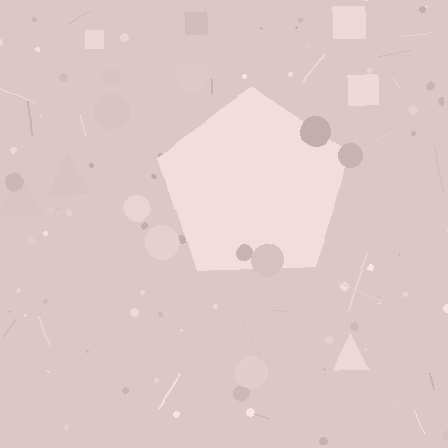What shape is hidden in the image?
A pentagon is hidden in the image.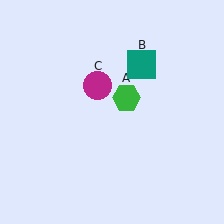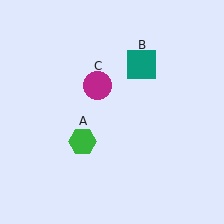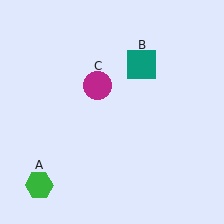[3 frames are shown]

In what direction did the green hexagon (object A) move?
The green hexagon (object A) moved down and to the left.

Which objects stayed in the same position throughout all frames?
Teal square (object B) and magenta circle (object C) remained stationary.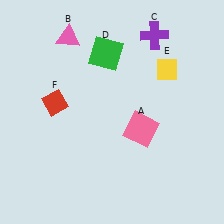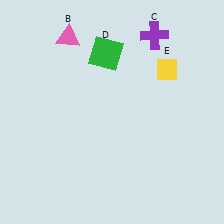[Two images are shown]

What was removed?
The pink square (A), the red diamond (F) were removed in Image 2.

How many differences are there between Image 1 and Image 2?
There are 2 differences between the two images.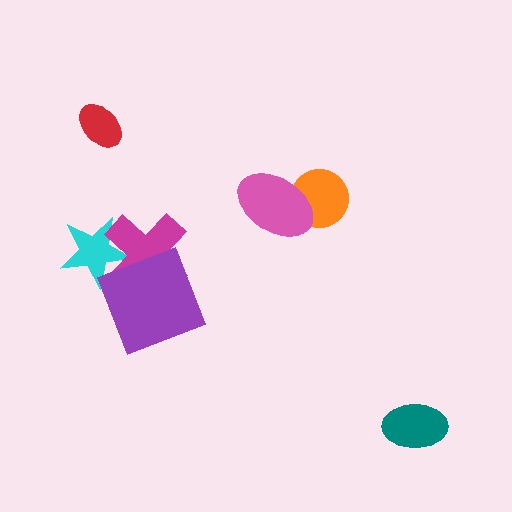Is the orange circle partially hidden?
Yes, it is partially covered by another shape.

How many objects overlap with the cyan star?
1 object overlaps with the cyan star.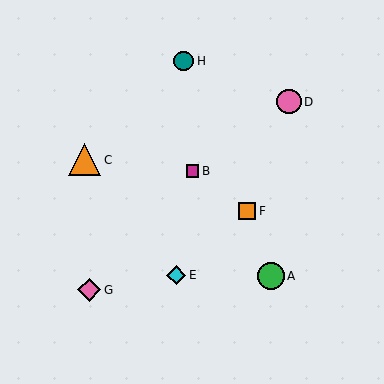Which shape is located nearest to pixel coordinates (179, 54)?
The teal circle (labeled H) at (184, 61) is nearest to that location.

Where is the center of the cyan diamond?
The center of the cyan diamond is at (176, 275).